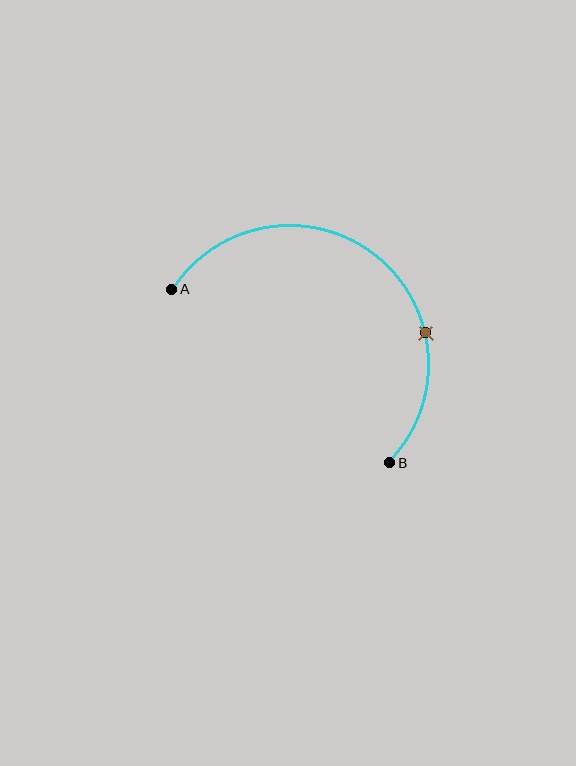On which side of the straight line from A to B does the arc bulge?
The arc bulges above and to the right of the straight line connecting A and B.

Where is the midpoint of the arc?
The arc midpoint is the point on the curve farthest from the straight line joining A and B. It sits above and to the right of that line.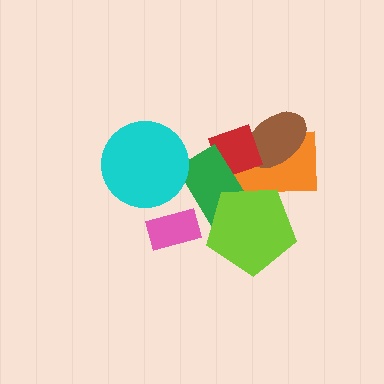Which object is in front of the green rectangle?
The lime pentagon is in front of the green rectangle.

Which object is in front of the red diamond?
The green rectangle is in front of the red diamond.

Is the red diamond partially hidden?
Yes, it is partially covered by another shape.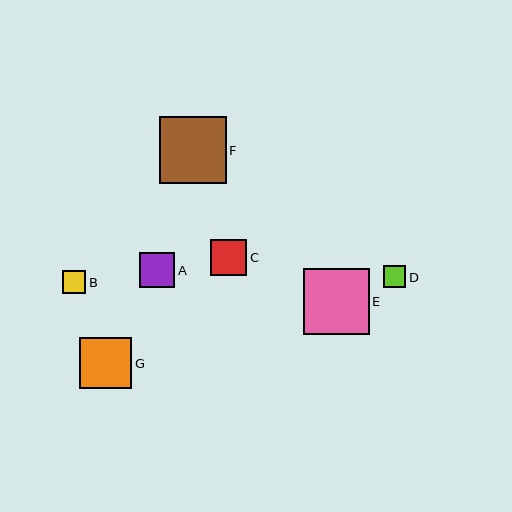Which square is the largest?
Square F is the largest with a size of approximately 66 pixels.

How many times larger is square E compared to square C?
Square E is approximately 1.8 times the size of square C.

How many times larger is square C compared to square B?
Square C is approximately 1.6 times the size of square B.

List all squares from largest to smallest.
From largest to smallest: F, E, G, C, A, B, D.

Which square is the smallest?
Square D is the smallest with a size of approximately 22 pixels.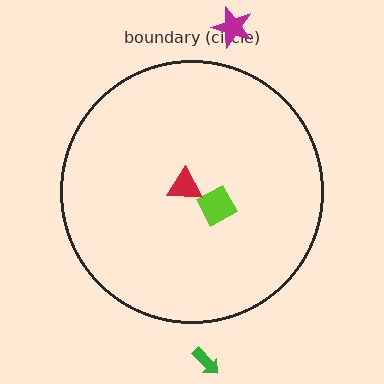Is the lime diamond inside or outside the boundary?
Inside.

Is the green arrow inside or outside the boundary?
Outside.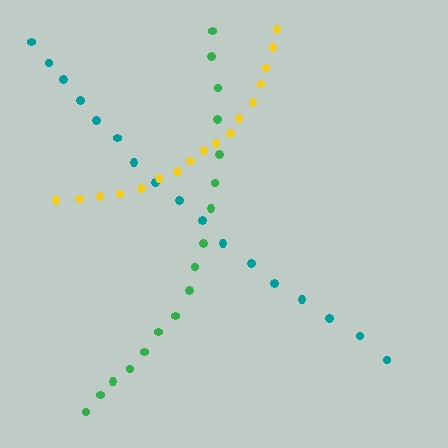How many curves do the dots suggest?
There are 3 distinct paths.